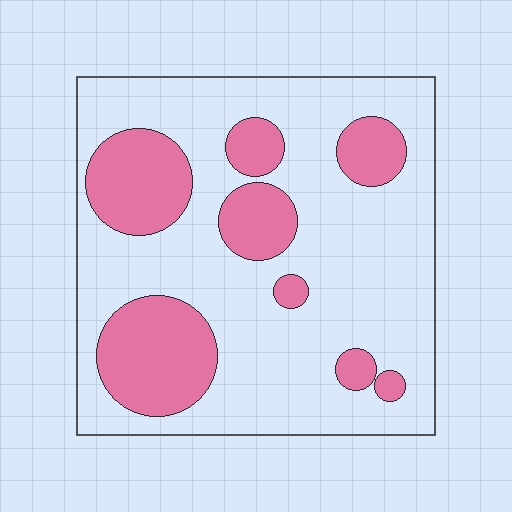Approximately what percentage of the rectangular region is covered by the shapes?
Approximately 30%.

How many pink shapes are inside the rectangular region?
8.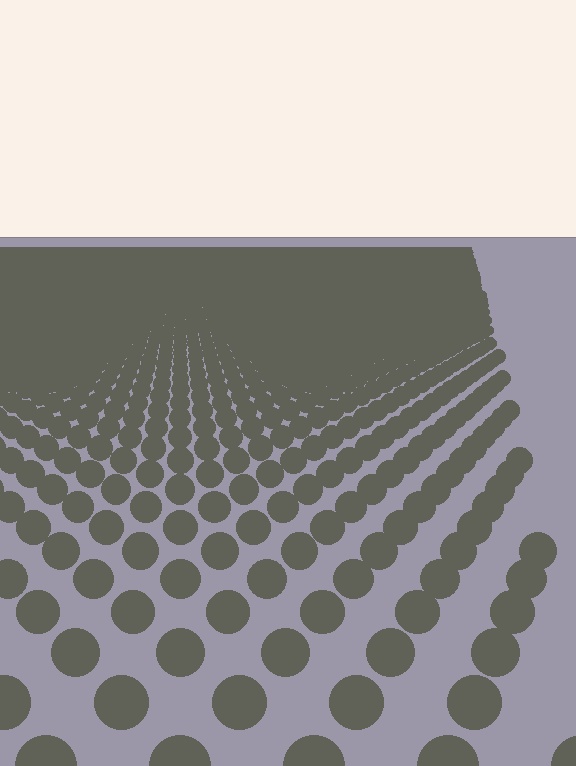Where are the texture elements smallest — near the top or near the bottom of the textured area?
Near the top.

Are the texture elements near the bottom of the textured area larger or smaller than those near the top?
Larger. Near the bottom, elements are closer to the viewer and appear at a bigger on-screen size.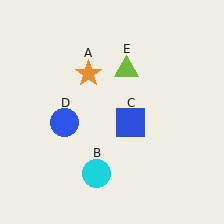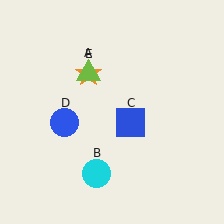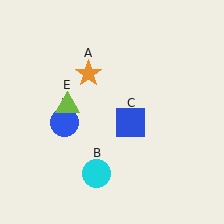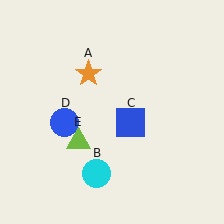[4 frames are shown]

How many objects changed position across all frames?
1 object changed position: lime triangle (object E).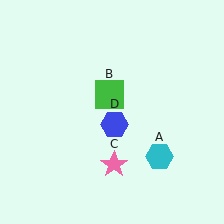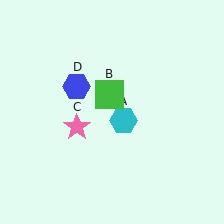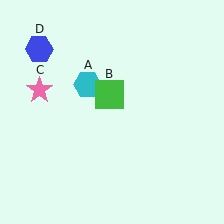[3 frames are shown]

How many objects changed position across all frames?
3 objects changed position: cyan hexagon (object A), pink star (object C), blue hexagon (object D).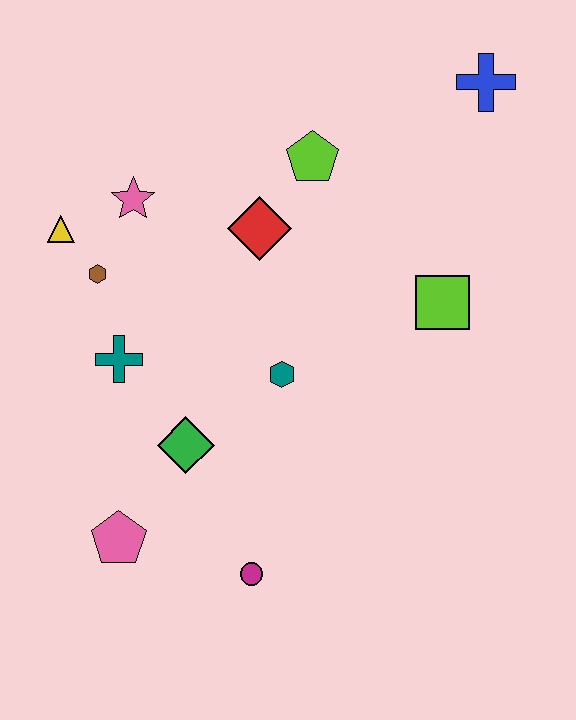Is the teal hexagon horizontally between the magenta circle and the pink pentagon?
No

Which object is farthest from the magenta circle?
The blue cross is farthest from the magenta circle.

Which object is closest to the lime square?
The teal hexagon is closest to the lime square.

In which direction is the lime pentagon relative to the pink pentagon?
The lime pentagon is above the pink pentagon.